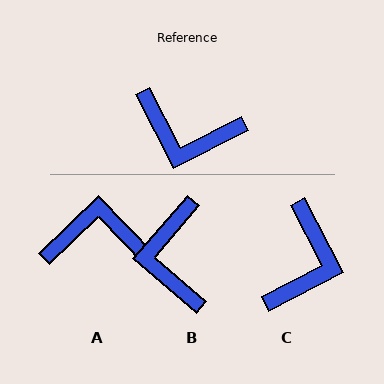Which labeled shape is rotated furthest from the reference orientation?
A, about 164 degrees away.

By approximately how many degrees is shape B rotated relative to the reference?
Approximately 68 degrees clockwise.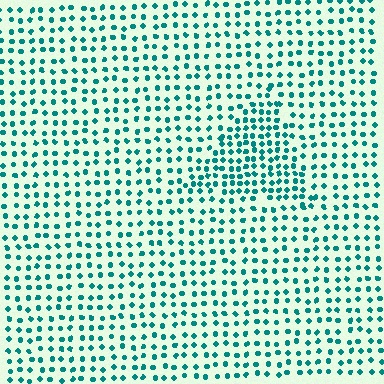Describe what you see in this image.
The image contains small teal elements arranged at two different densities. A triangle-shaped region is visible where the elements are more densely packed than the surrounding area.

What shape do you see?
I see a triangle.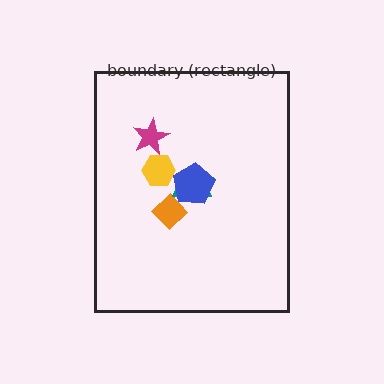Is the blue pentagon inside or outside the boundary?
Inside.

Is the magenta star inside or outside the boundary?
Inside.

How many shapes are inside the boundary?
5 inside, 0 outside.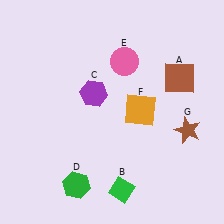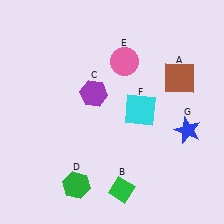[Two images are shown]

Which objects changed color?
F changed from orange to cyan. G changed from brown to blue.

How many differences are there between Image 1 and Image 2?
There are 2 differences between the two images.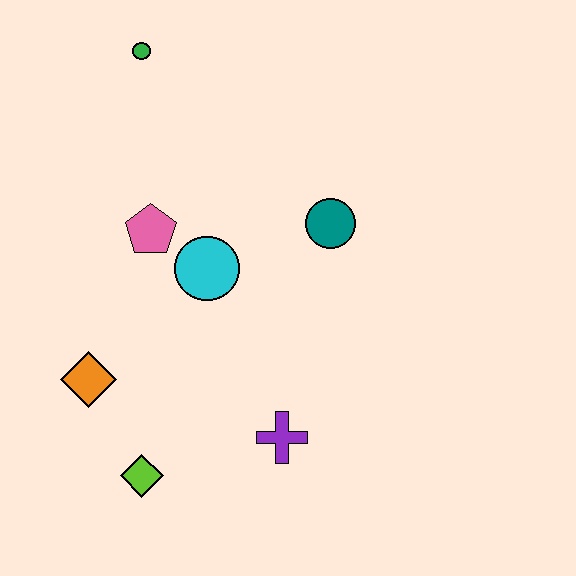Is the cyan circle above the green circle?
No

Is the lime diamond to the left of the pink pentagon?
Yes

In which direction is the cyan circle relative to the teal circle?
The cyan circle is to the left of the teal circle.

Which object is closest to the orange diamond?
The lime diamond is closest to the orange diamond.